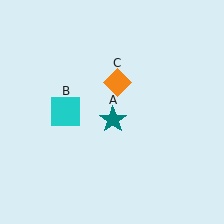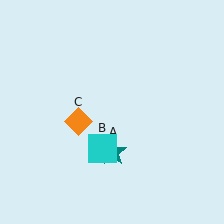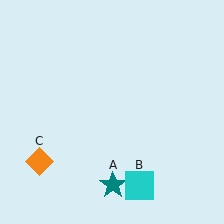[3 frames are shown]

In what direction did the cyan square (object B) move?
The cyan square (object B) moved down and to the right.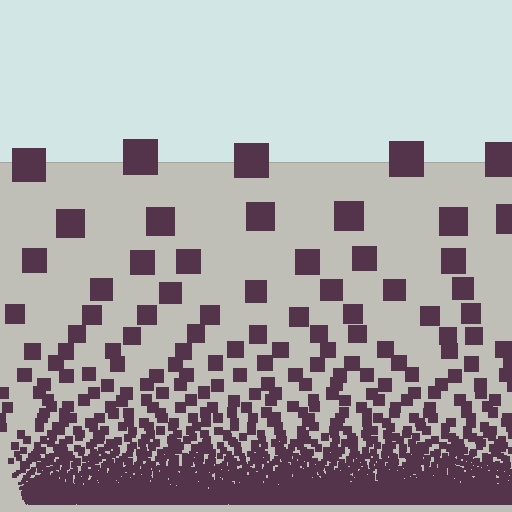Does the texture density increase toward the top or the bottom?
Density increases toward the bottom.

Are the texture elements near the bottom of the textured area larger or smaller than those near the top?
Smaller. The gradient is inverted — elements near the bottom are smaller and denser.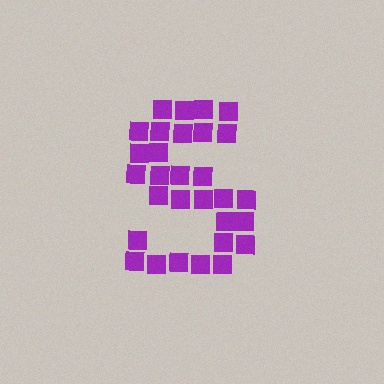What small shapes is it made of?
It is made of small squares.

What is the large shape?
The large shape is the letter S.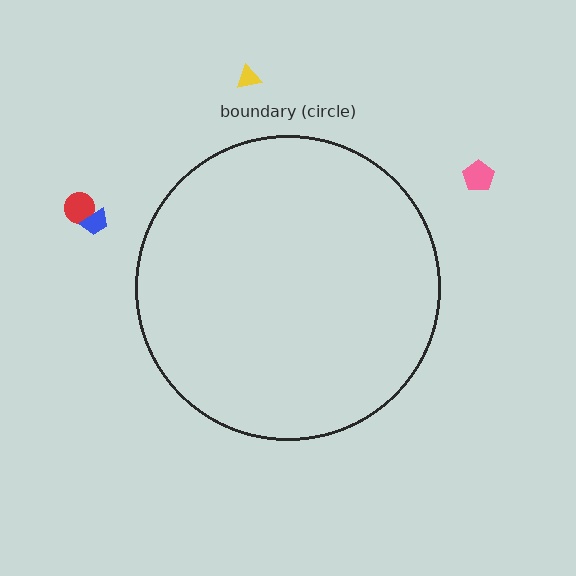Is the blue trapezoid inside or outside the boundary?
Outside.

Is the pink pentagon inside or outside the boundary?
Outside.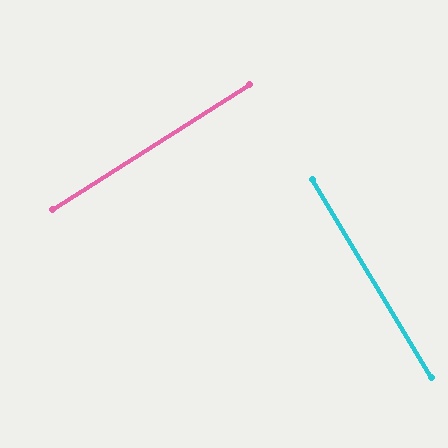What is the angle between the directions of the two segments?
Approximately 89 degrees.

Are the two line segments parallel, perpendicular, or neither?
Perpendicular — they meet at approximately 89°.